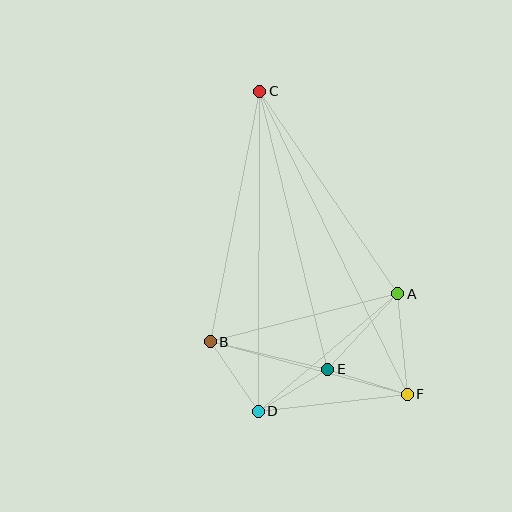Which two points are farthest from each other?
Points C and F are farthest from each other.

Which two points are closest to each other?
Points D and E are closest to each other.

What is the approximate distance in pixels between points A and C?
The distance between A and C is approximately 245 pixels.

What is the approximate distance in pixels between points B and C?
The distance between B and C is approximately 255 pixels.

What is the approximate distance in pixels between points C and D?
The distance between C and D is approximately 320 pixels.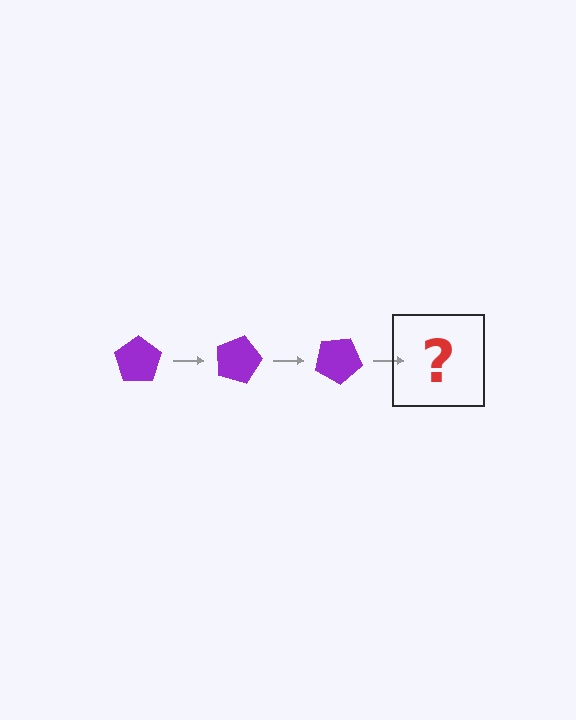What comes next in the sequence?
The next element should be a purple pentagon rotated 45 degrees.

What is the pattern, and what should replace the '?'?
The pattern is that the pentagon rotates 15 degrees each step. The '?' should be a purple pentagon rotated 45 degrees.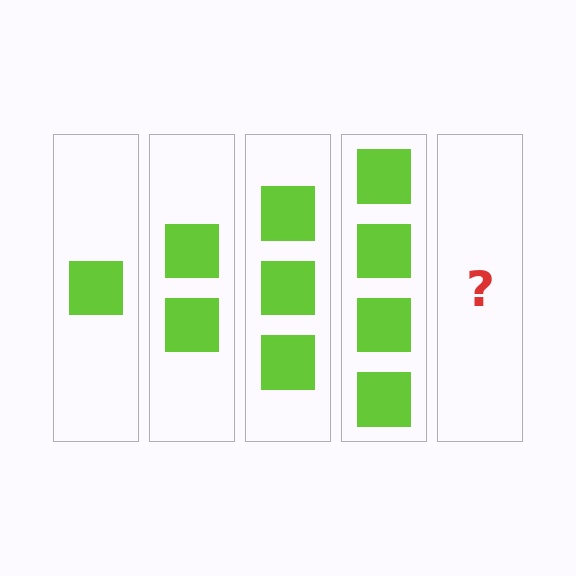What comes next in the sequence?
The next element should be 5 squares.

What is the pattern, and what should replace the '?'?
The pattern is that each step adds one more square. The '?' should be 5 squares.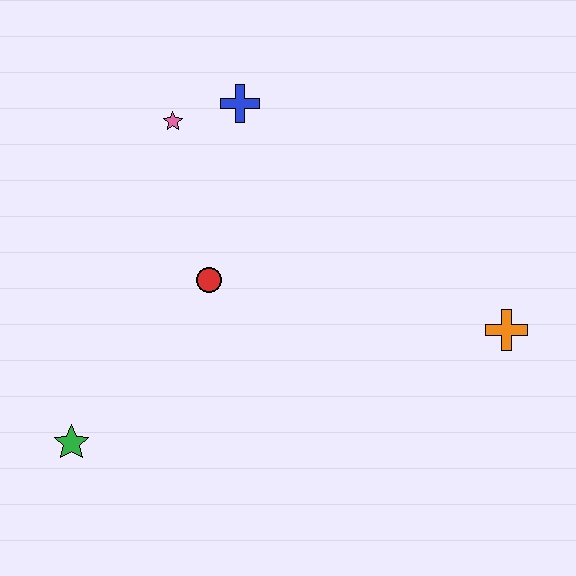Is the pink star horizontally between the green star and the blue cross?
Yes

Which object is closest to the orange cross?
The red circle is closest to the orange cross.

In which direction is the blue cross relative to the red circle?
The blue cross is above the red circle.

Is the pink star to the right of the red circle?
No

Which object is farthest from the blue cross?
The green star is farthest from the blue cross.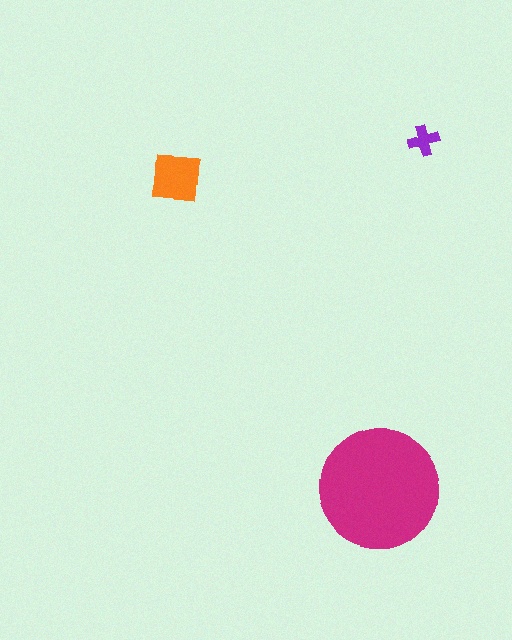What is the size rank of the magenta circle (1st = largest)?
1st.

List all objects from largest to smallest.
The magenta circle, the orange square, the purple cross.